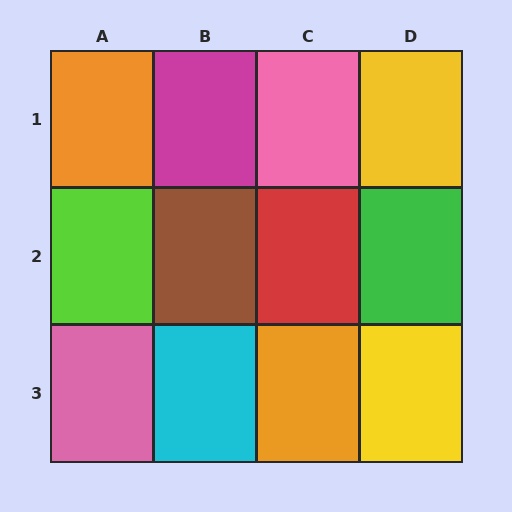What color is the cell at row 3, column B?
Cyan.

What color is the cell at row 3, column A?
Pink.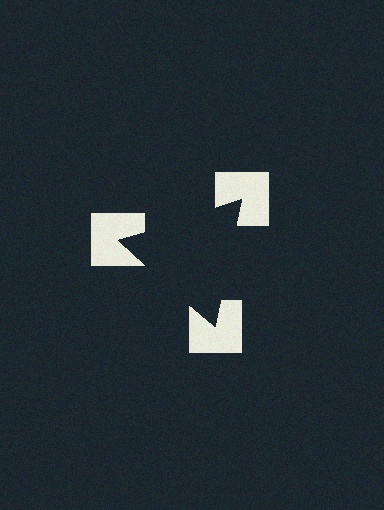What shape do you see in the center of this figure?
An illusory triangle — its edges are inferred from the aligned wedge cuts in the notched squares, not physically drawn.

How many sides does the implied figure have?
3 sides.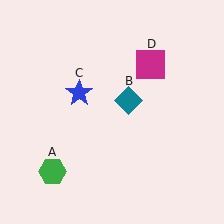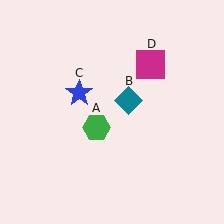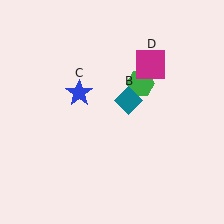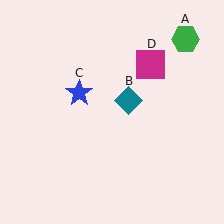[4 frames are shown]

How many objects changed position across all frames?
1 object changed position: green hexagon (object A).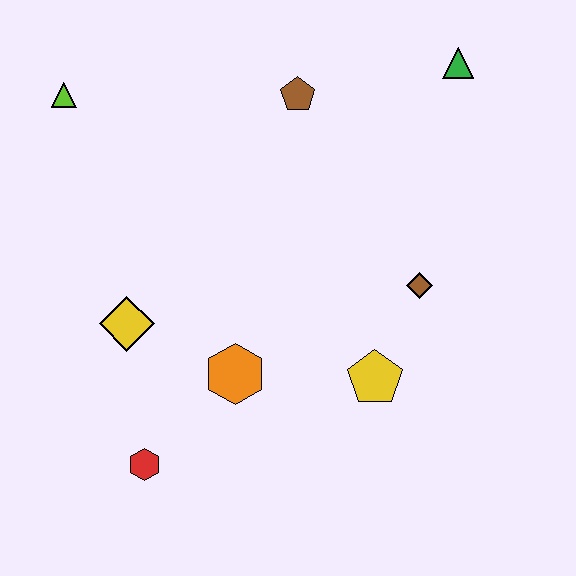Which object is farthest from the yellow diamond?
The green triangle is farthest from the yellow diamond.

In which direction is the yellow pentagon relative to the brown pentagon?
The yellow pentagon is below the brown pentagon.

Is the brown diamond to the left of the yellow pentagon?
No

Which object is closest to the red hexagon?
The orange hexagon is closest to the red hexagon.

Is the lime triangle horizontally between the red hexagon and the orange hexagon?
No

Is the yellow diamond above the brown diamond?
No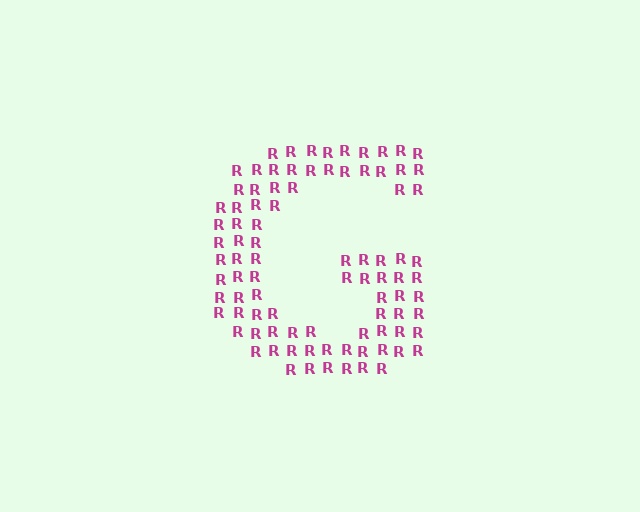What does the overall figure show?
The overall figure shows the letter G.